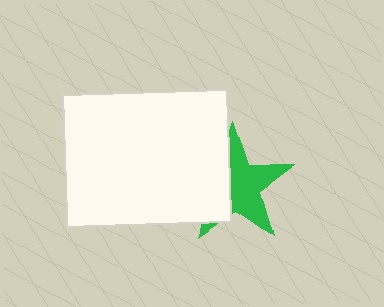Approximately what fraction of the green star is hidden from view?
Roughly 40% of the green star is hidden behind the white rectangle.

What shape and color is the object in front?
The object in front is a white rectangle.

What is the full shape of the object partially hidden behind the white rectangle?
The partially hidden object is a green star.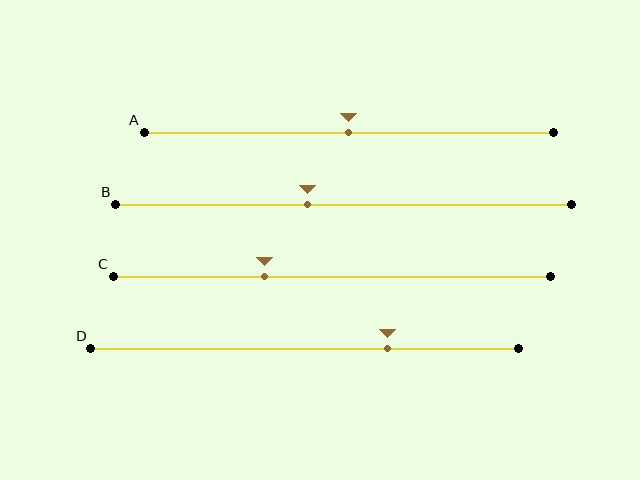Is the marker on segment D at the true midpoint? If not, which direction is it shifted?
No, the marker on segment D is shifted to the right by about 19% of the segment length.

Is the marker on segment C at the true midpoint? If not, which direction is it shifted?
No, the marker on segment C is shifted to the left by about 15% of the segment length.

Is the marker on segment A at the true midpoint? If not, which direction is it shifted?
Yes, the marker on segment A is at the true midpoint.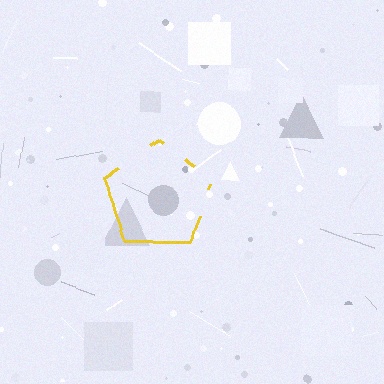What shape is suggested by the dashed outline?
The dashed outline suggests a pentagon.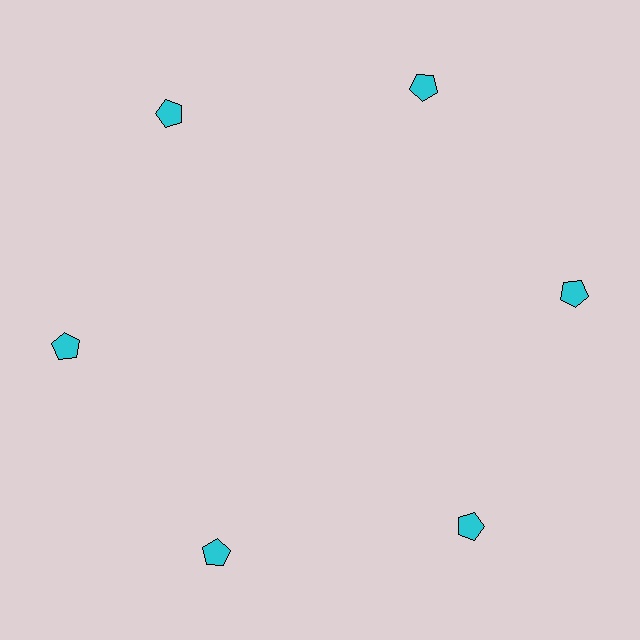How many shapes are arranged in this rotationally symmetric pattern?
There are 6 shapes, arranged in 6 groups of 1.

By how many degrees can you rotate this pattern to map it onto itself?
The pattern maps onto itself every 60 degrees of rotation.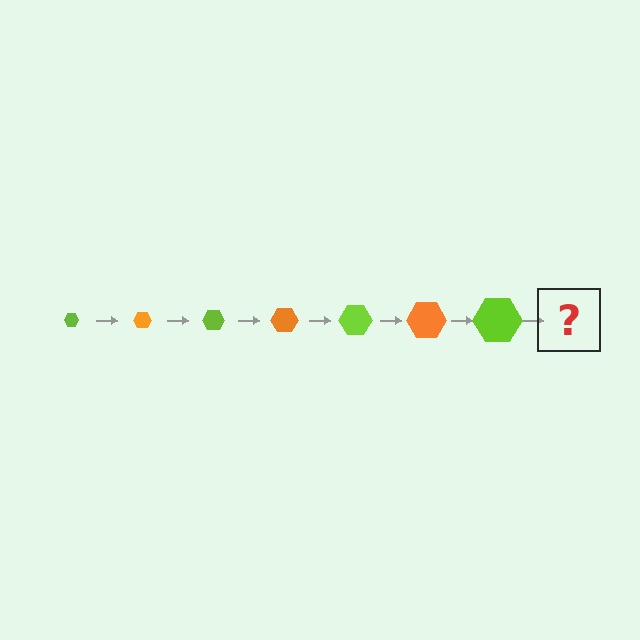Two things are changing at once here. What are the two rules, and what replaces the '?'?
The two rules are that the hexagon grows larger each step and the color cycles through lime and orange. The '?' should be an orange hexagon, larger than the previous one.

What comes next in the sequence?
The next element should be an orange hexagon, larger than the previous one.